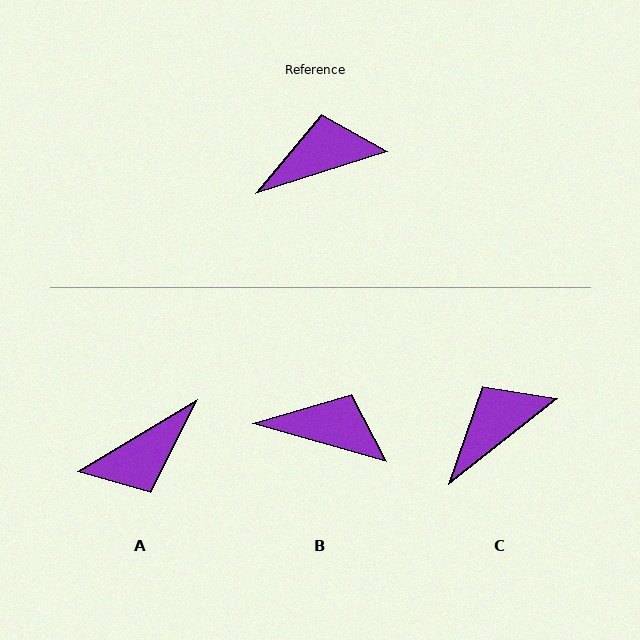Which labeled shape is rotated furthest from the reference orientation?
A, about 167 degrees away.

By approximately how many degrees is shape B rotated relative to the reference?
Approximately 34 degrees clockwise.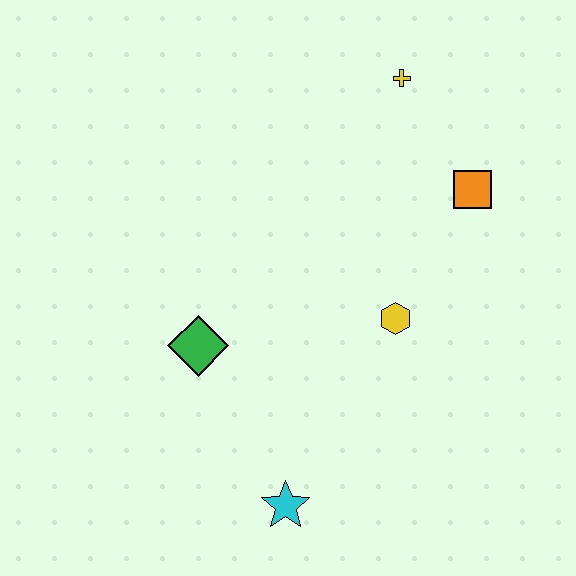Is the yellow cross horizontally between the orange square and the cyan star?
Yes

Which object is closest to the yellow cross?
The orange square is closest to the yellow cross.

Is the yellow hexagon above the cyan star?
Yes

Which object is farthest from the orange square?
The cyan star is farthest from the orange square.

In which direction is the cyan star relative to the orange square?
The cyan star is below the orange square.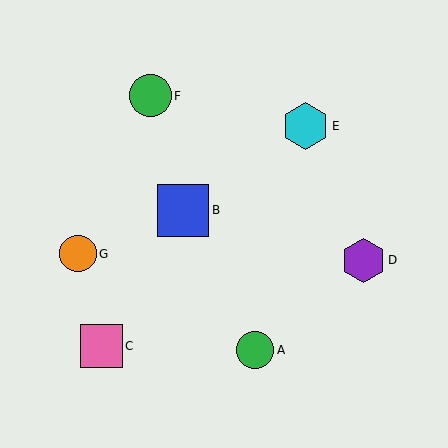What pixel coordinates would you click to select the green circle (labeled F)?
Click at (150, 96) to select the green circle F.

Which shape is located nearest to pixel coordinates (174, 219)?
The blue square (labeled B) at (183, 210) is nearest to that location.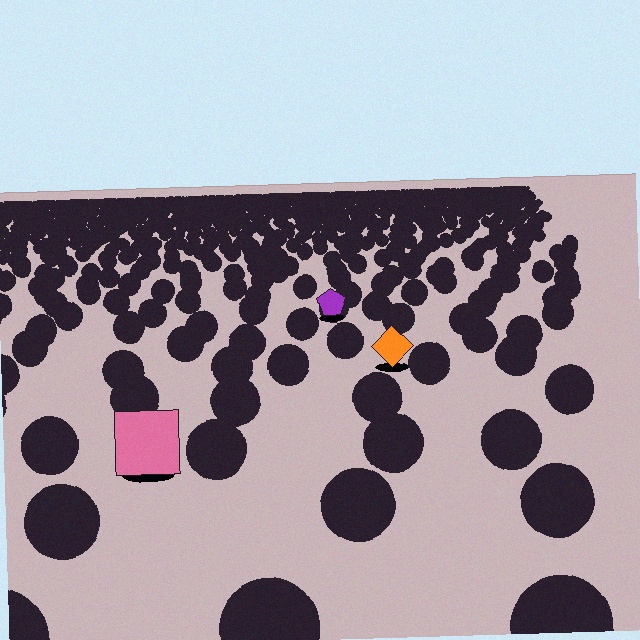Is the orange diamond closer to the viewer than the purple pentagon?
Yes. The orange diamond is closer — you can tell from the texture gradient: the ground texture is coarser near it.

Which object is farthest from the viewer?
The purple pentagon is farthest from the viewer. It appears smaller and the ground texture around it is denser.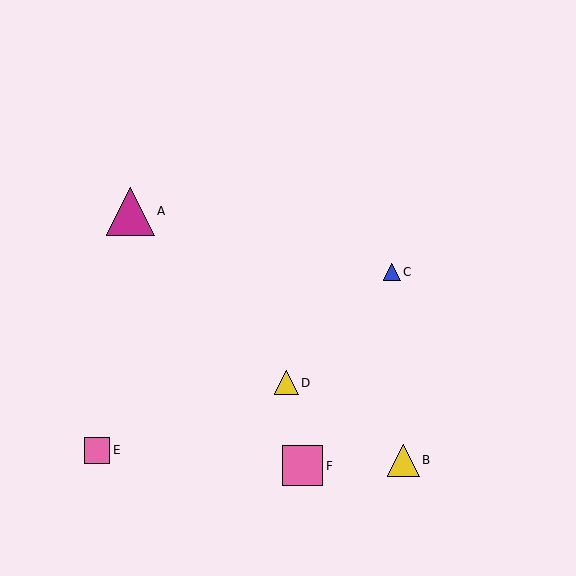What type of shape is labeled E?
Shape E is a pink square.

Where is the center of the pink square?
The center of the pink square is at (303, 466).